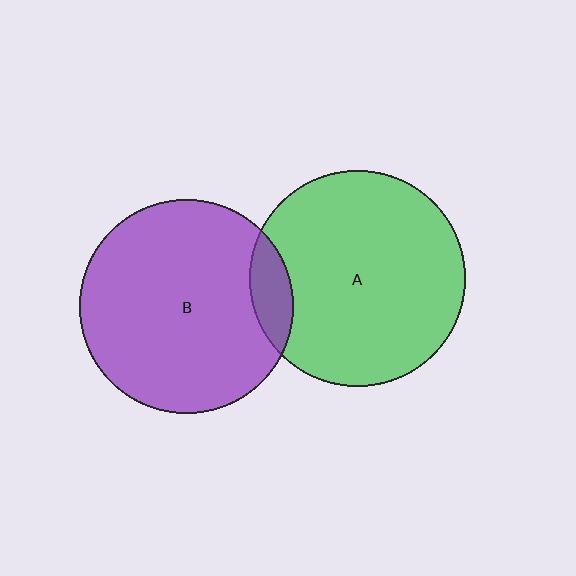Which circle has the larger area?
Circle A (green).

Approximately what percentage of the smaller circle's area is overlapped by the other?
Approximately 10%.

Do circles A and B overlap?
Yes.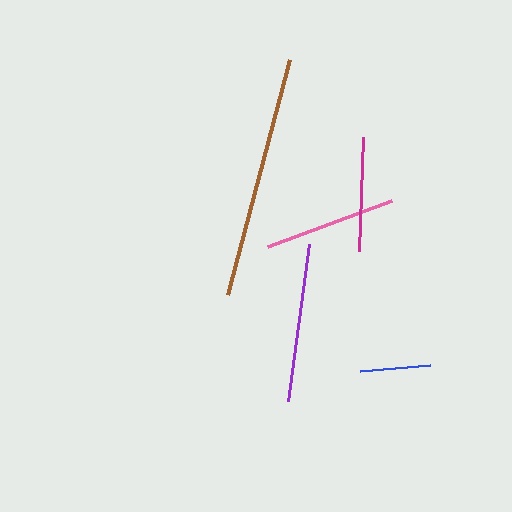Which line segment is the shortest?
The blue line is the shortest at approximately 70 pixels.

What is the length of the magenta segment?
The magenta segment is approximately 115 pixels long.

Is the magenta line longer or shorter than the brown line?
The brown line is longer than the magenta line.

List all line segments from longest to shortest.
From longest to shortest: brown, purple, pink, magenta, blue.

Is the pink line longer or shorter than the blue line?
The pink line is longer than the blue line.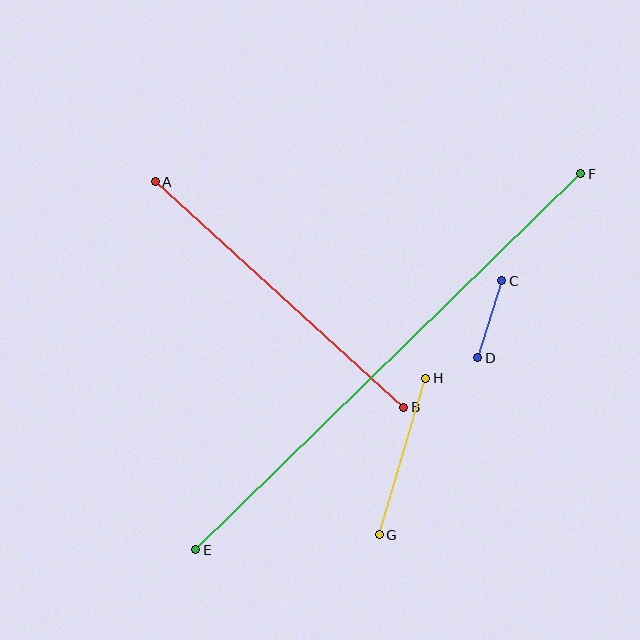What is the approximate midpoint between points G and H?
The midpoint is at approximately (402, 456) pixels.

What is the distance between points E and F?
The distance is approximately 538 pixels.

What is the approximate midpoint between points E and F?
The midpoint is at approximately (388, 362) pixels.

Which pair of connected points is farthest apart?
Points E and F are farthest apart.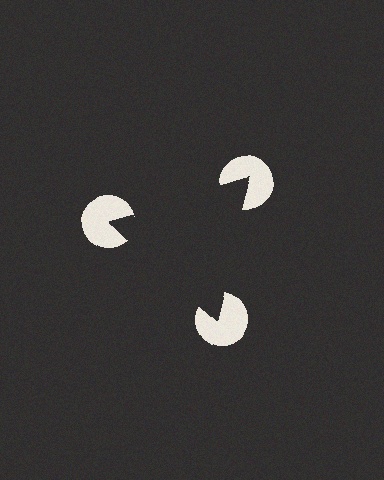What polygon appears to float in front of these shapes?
An illusory triangle — its edges are inferred from the aligned wedge cuts in the pac-man discs, not physically drawn.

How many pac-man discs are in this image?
There are 3 — one at each vertex of the illusory triangle.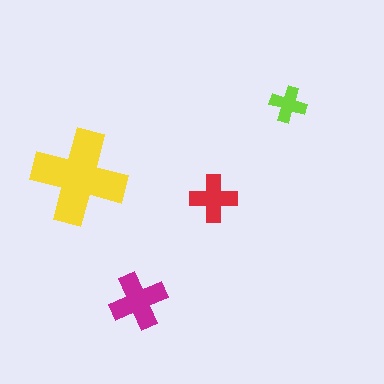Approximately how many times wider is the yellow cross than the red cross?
About 2 times wider.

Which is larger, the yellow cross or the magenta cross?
The yellow one.